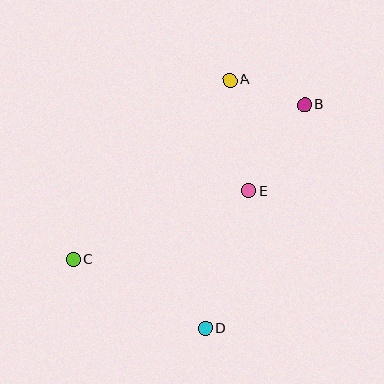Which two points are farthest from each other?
Points B and C are farthest from each other.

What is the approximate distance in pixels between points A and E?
The distance between A and E is approximately 113 pixels.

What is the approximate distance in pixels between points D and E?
The distance between D and E is approximately 145 pixels.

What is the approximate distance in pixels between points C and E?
The distance between C and E is approximately 189 pixels.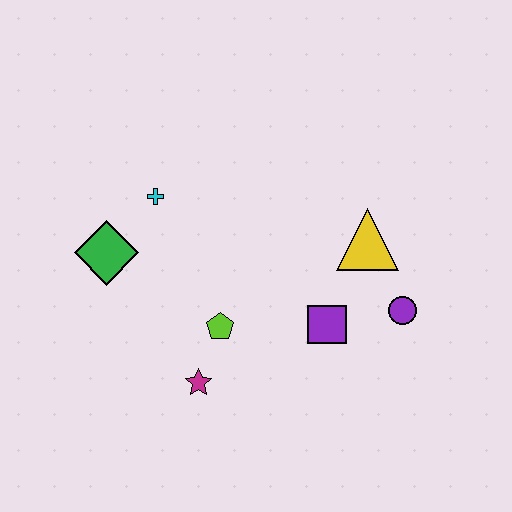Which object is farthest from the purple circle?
The green diamond is farthest from the purple circle.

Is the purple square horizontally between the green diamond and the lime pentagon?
No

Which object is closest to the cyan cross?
The green diamond is closest to the cyan cross.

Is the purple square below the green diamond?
Yes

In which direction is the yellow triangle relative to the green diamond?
The yellow triangle is to the right of the green diamond.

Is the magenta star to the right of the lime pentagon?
No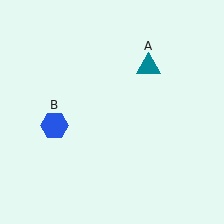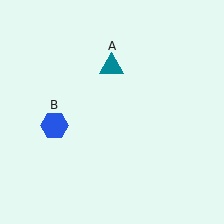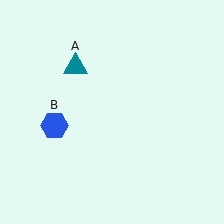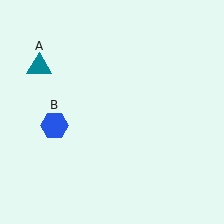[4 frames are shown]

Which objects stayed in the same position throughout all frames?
Blue hexagon (object B) remained stationary.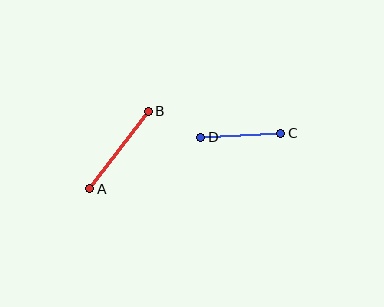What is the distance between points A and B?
The distance is approximately 97 pixels.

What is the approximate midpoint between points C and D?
The midpoint is at approximately (241, 135) pixels.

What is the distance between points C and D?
The distance is approximately 80 pixels.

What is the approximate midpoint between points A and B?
The midpoint is at approximately (119, 150) pixels.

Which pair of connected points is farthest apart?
Points A and B are farthest apart.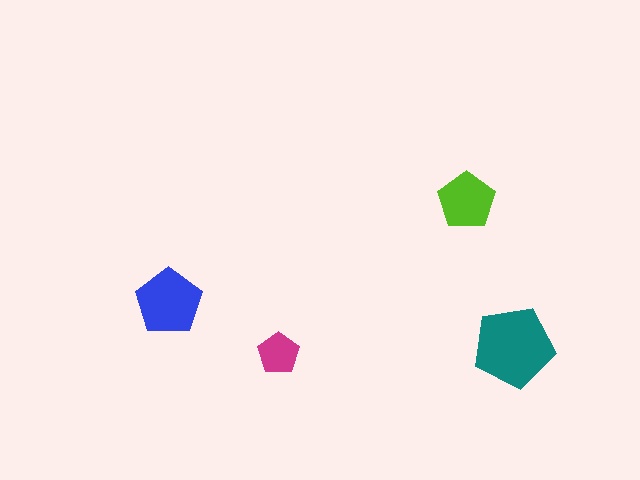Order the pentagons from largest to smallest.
the teal one, the blue one, the lime one, the magenta one.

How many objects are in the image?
There are 4 objects in the image.